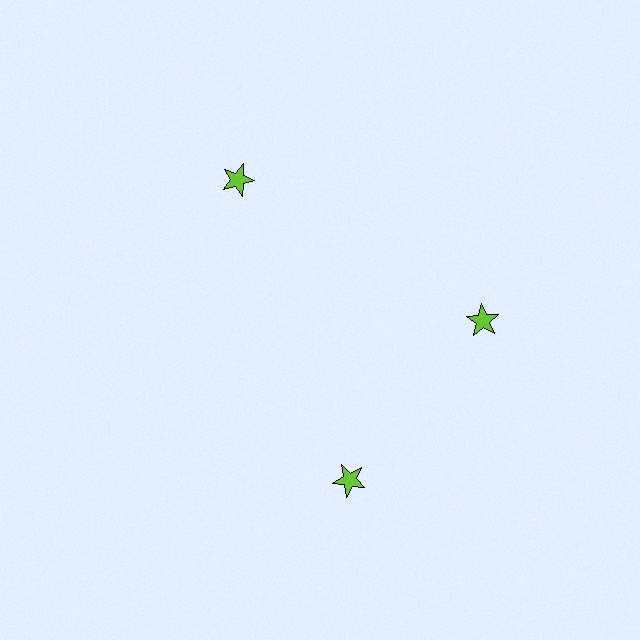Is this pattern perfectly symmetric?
No. The 3 lime stars are arranged in a ring, but one element near the 7 o'clock position is rotated out of alignment along the ring, breaking the 3-fold rotational symmetry.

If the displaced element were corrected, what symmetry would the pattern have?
It would have 3-fold rotational symmetry — the pattern would map onto itself every 120 degrees.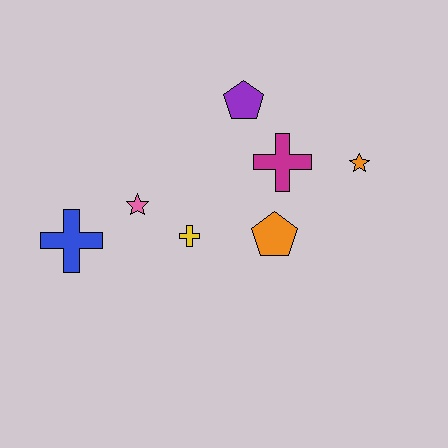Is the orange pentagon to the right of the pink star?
Yes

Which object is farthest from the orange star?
The blue cross is farthest from the orange star.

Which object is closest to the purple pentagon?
The magenta cross is closest to the purple pentagon.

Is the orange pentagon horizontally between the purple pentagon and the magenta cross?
Yes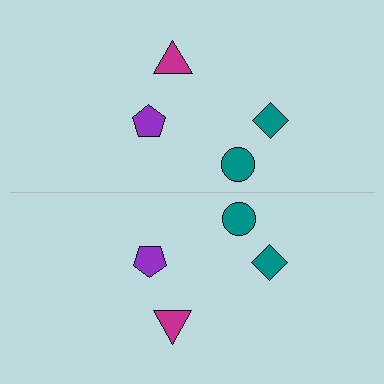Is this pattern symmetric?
Yes, this pattern has bilateral (reflection) symmetry.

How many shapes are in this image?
There are 8 shapes in this image.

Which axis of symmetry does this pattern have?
The pattern has a horizontal axis of symmetry running through the center of the image.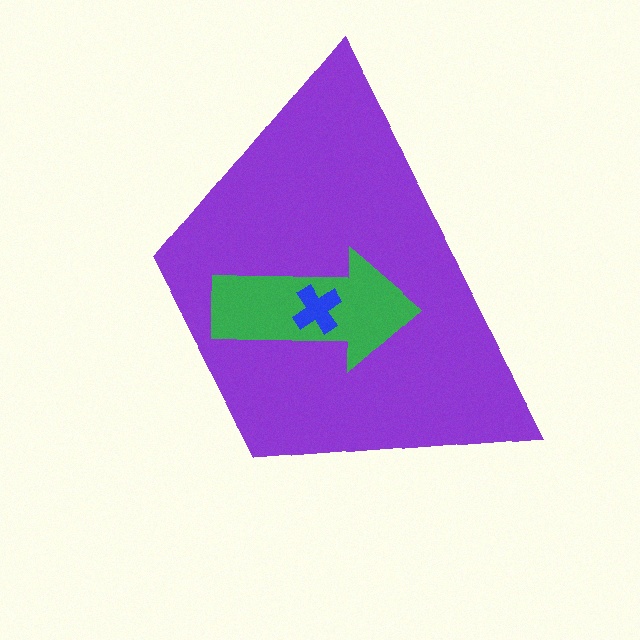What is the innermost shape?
The blue cross.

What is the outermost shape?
The purple trapezoid.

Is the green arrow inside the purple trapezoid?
Yes.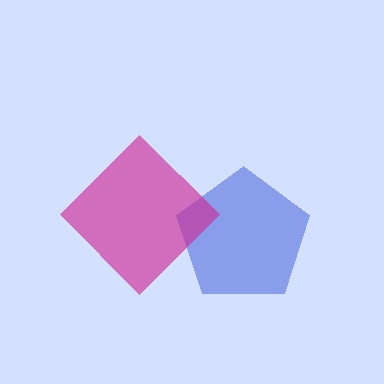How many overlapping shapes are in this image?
There are 2 overlapping shapes in the image.